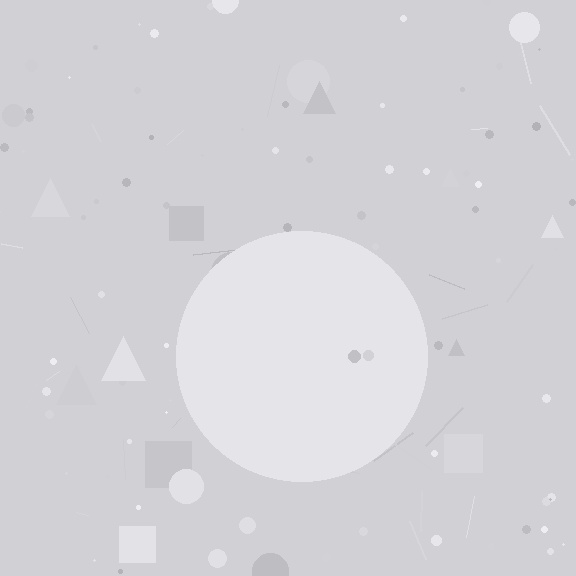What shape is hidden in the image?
A circle is hidden in the image.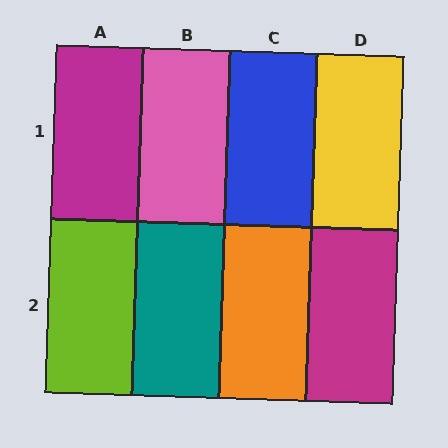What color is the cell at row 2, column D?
Magenta.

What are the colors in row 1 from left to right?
Magenta, pink, blue, yellow.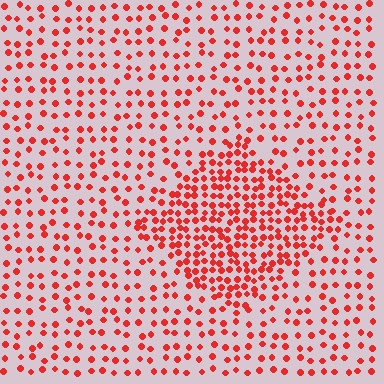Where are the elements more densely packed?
The elements are more densely packed inside the diamond boundary.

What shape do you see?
I see a diamond.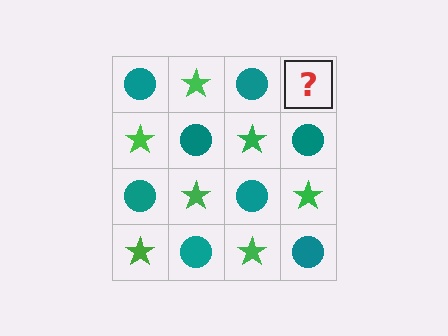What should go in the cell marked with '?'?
The missing cell should contain a green star.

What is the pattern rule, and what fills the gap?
The rule is that it alternates teal circle and green star in a checkerboard pattern. The gap should be filled with a green star.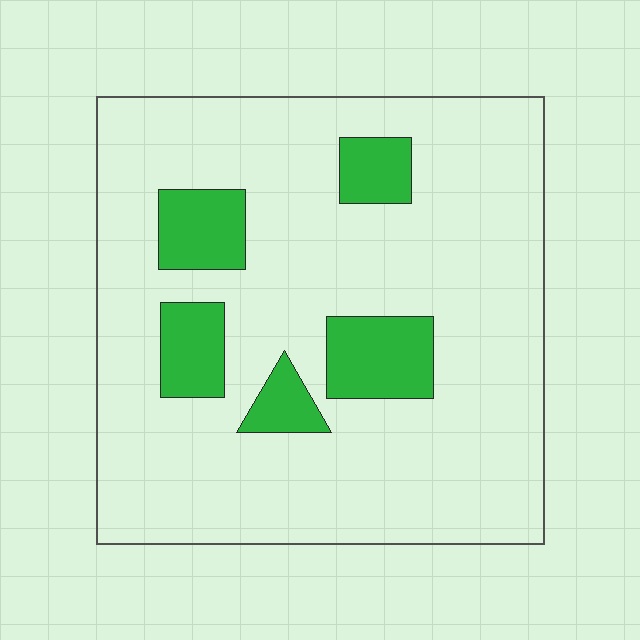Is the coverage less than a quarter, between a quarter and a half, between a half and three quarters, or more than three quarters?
Less than a quarter.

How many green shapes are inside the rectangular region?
5.